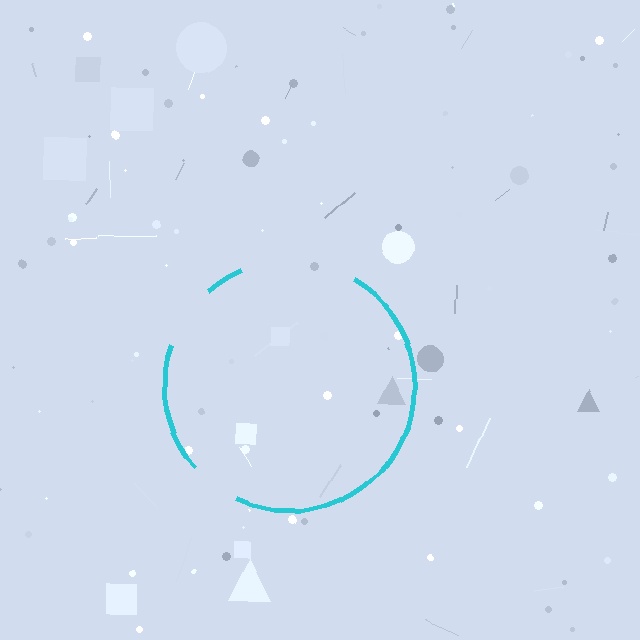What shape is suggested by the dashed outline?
The dashed outline suggests a circle.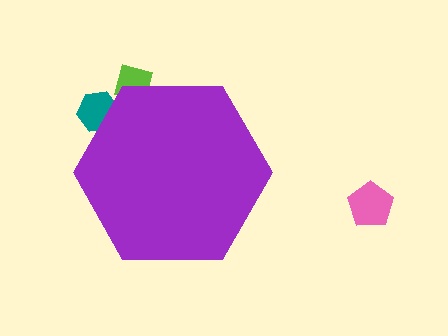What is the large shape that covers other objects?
A purple hexagon.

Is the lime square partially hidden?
Yes, the lime square is partially hidden behind the purple hexagon.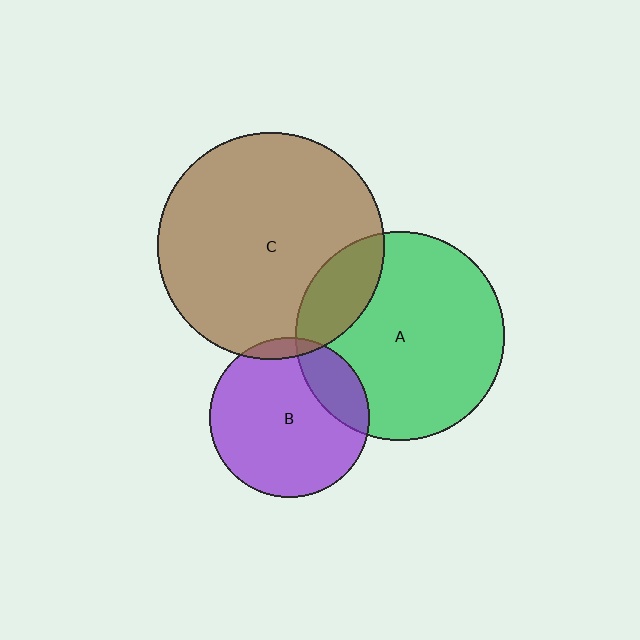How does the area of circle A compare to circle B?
Approximately 1.7 times.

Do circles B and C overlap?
Yes.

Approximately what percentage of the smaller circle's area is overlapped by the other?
Approximately 5%.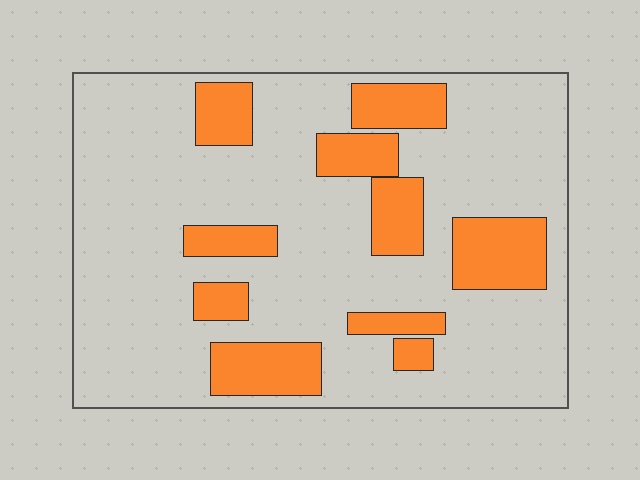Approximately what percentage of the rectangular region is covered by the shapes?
Approximately 25%.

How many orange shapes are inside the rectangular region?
10.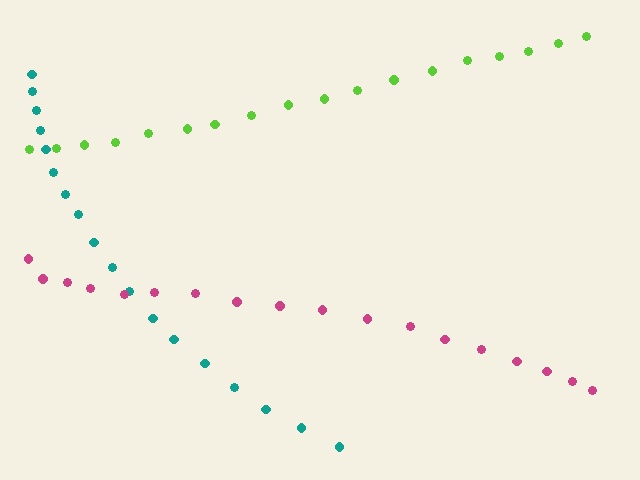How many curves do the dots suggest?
There are 3 distinct paths.